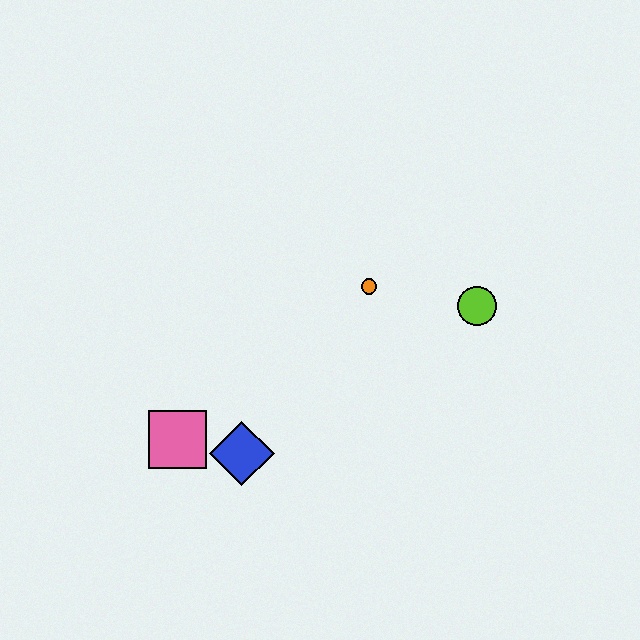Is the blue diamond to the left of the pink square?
No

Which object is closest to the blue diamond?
The pink square is closest to the blue diamond.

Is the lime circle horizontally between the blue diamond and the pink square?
No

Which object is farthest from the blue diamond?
The lime circle is farthest from the blue diamond.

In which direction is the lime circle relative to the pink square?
The lime circle is to the right of the pink square.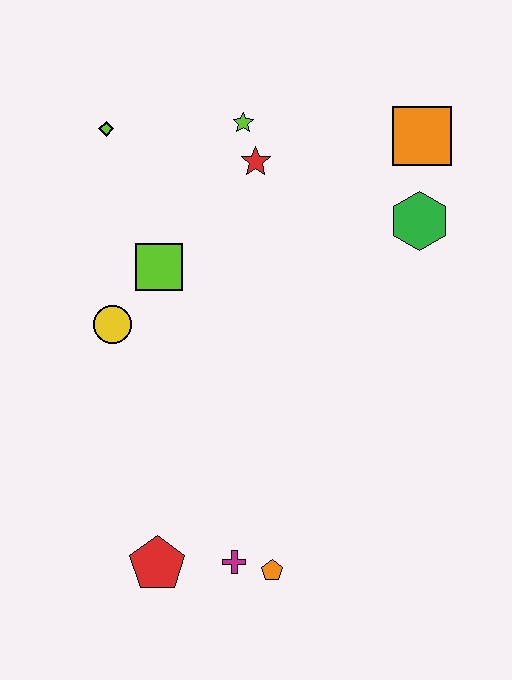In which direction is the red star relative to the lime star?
The red star is below the lime star.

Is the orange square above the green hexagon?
Yes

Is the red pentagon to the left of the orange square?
Yes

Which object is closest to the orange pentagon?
The magenta cross is closest to the orange pentagon.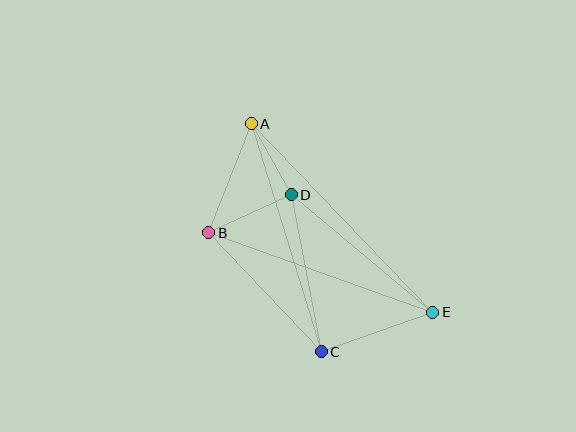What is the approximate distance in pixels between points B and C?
The distance between B and C is approximately 164 pixels.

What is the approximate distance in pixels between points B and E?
The distance between B and E is approximately 237 pixels.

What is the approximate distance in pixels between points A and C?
The distance between A and C is approximately 239 pixels.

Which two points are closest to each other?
Points A and D are closest to each other.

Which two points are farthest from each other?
Points A and E are farthest from each other.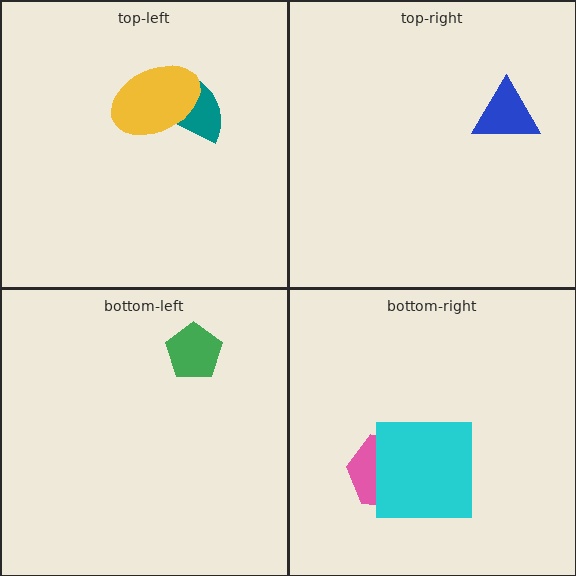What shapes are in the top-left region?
The teal semicircle, the yellow ellipse.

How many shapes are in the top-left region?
2.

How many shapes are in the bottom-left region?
1.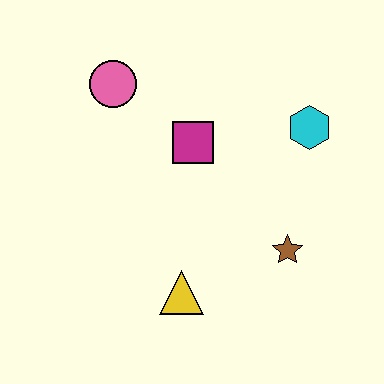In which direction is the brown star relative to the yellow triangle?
The brown star is to the right of the yellow triangle.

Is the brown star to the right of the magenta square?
Yes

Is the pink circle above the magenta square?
Yes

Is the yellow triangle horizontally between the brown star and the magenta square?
No